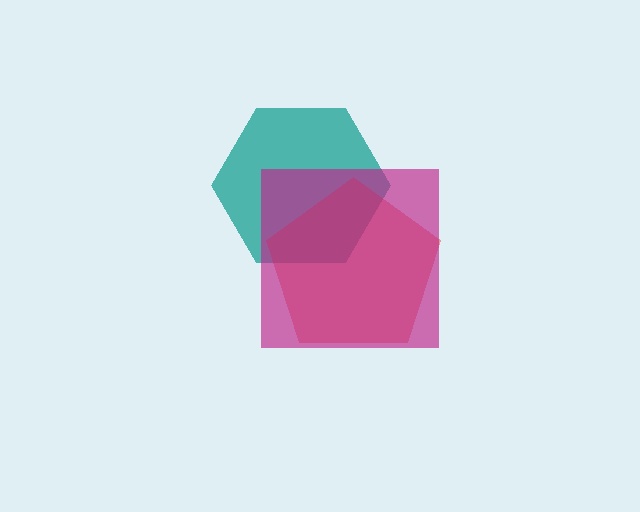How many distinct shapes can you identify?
There are 3 distinct shapes: a teal hexagon, a red pentagon, a magenta square.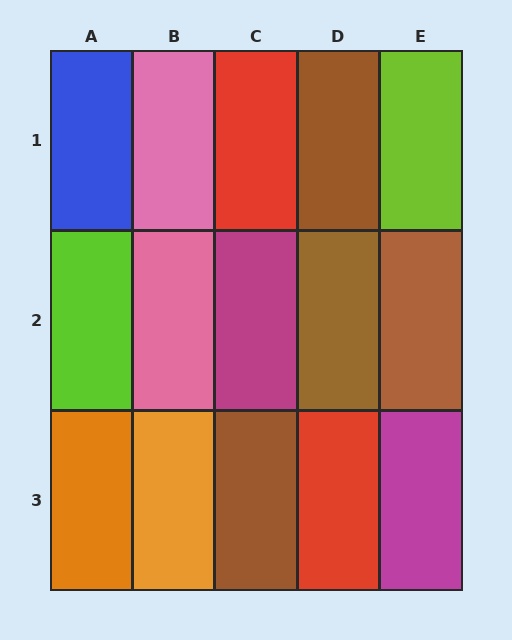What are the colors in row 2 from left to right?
Lime, pink, magenta, brown, brown.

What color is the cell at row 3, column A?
Orange.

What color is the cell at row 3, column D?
Red.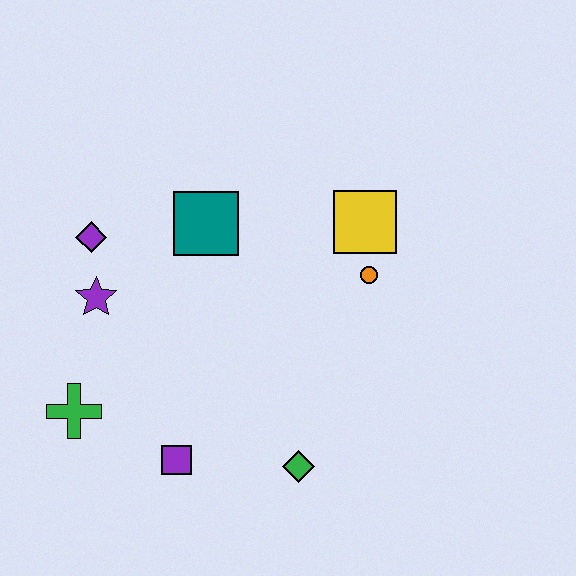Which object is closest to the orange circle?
The yellow square is closest to the orange circle.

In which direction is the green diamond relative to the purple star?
The green diamond is to the right of the purple star.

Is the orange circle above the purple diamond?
No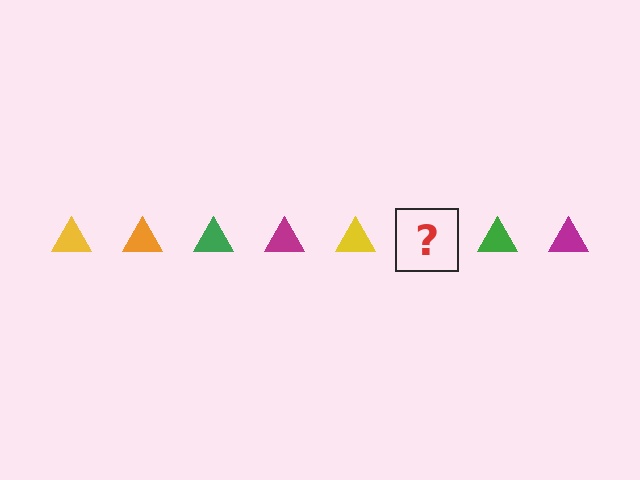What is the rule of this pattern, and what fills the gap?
The rule is that the pattern cycles through yellow, orange, green, magenta triangles. The gap should be filled with an orange triangle.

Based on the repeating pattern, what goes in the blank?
The blank should be an orange triangle.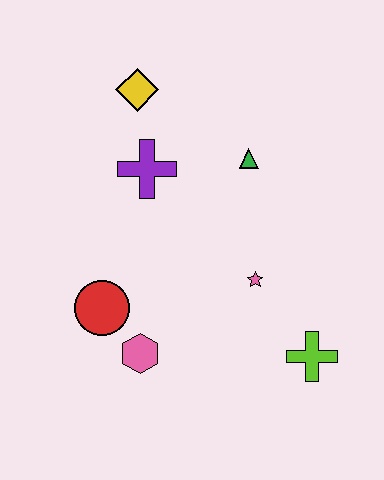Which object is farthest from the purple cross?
The lime cross is farthest from the purple cross.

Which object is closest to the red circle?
The pink hexagon is closest to the red circle.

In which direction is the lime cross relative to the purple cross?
The lime cross is below the purple cross.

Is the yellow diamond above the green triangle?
Yes